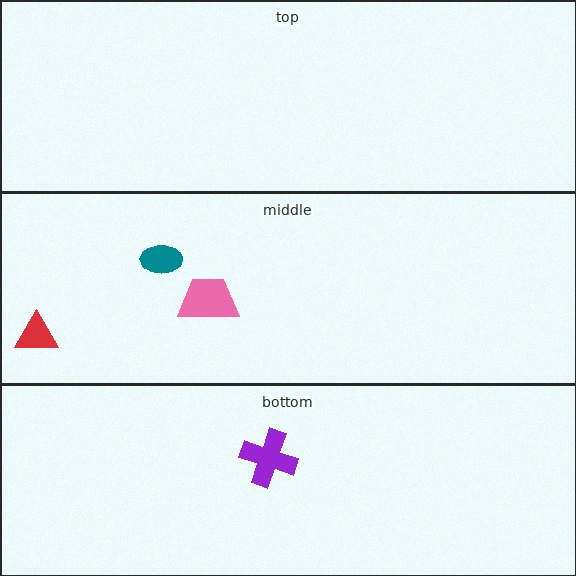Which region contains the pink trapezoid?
The middle region.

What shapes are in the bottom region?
The purple cross.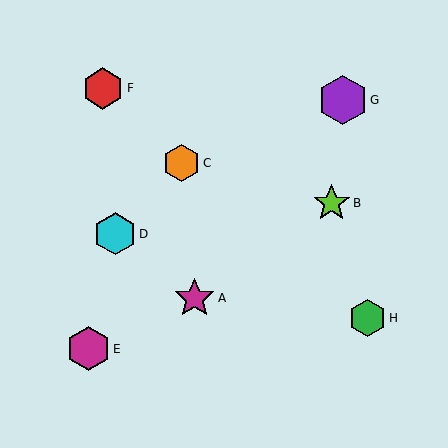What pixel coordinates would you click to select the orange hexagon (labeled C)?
Click at (181, 163) to select the orange hexagon C.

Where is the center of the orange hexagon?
The center of the orange hexagon is at (181, 163).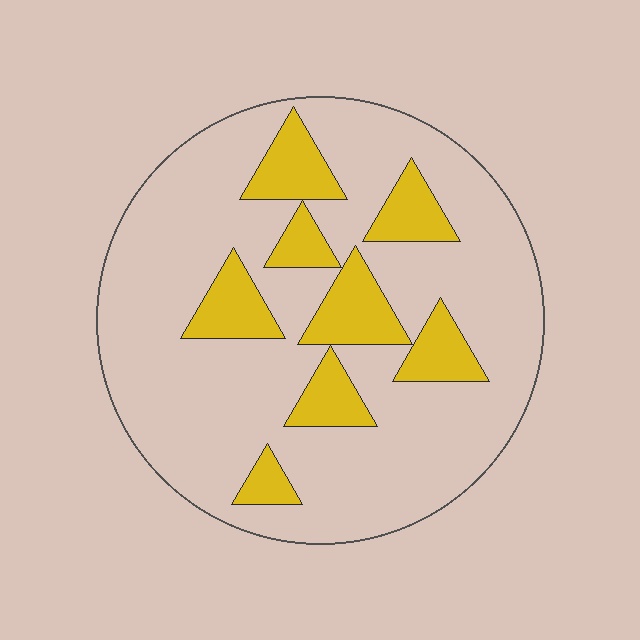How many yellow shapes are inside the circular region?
8.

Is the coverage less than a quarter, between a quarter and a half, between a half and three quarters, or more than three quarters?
Less than a quarter.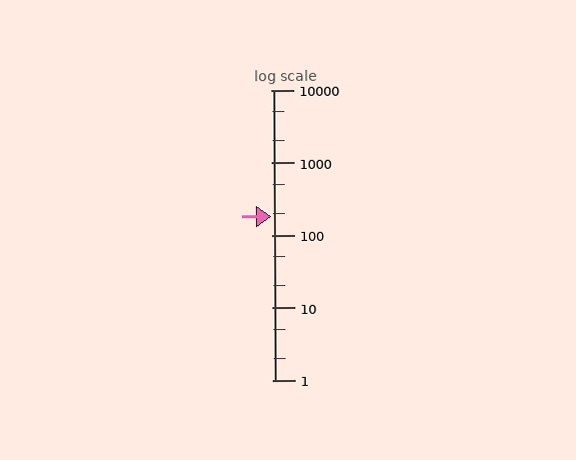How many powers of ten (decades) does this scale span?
The scale spans 4 decades, from 1 to 10000.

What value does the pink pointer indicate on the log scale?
The pointer indicates approximately 180.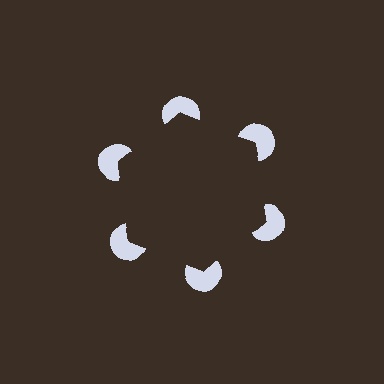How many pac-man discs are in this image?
There are 6 — one at each vertex of the illusory hexagon.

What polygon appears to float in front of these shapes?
An illusory hexagon — its edges are inferred from the aligned wedge cuts in the pac-man discs, not physically drawn.